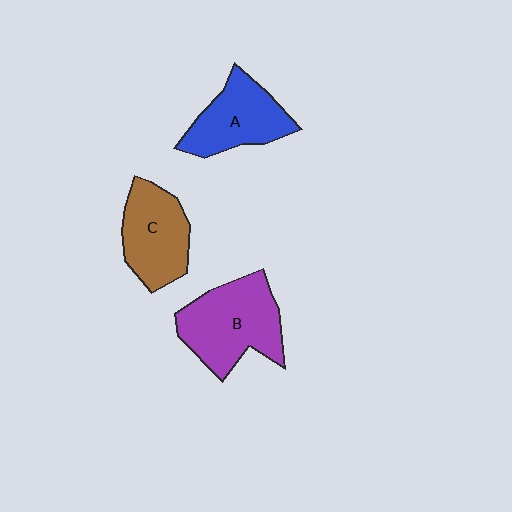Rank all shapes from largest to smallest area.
From largest to smallest: B (purple), C (brown), A (blue).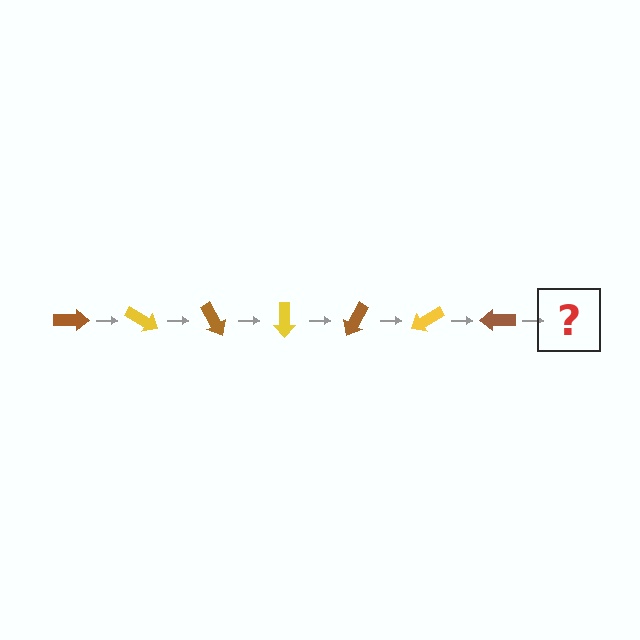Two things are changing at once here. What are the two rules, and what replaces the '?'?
The two rules are that it rotates 30 degrees each step and the color cycles through brown and yellow. The '?' should be a yellow arrow, rotated 210 degrees from the start.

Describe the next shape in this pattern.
It should be a yellow arrow, rotated 210 degrees from the start.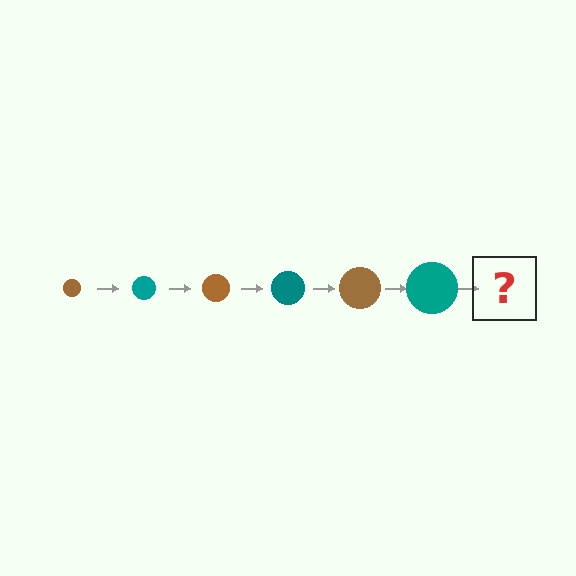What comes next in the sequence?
The next element should be a brown circle, larger than the previous one.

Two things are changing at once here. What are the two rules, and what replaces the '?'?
The two rules are that the circle grows larger each step and the color cycles through brown and teal. The '?' should be a brown circle, larger than the previous one.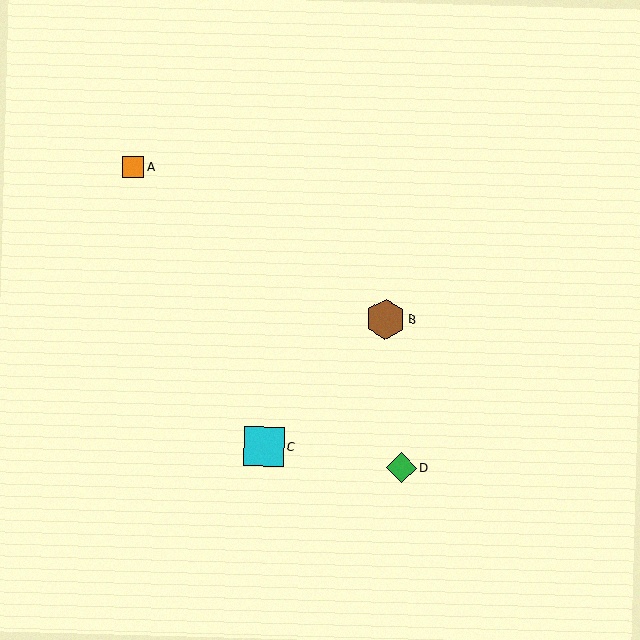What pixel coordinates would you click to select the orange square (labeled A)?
Click at (133, 167) to select the orange square A.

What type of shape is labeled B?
Shape B is a brown hexagon.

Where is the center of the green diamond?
The center of the green diamond is at (402, 468).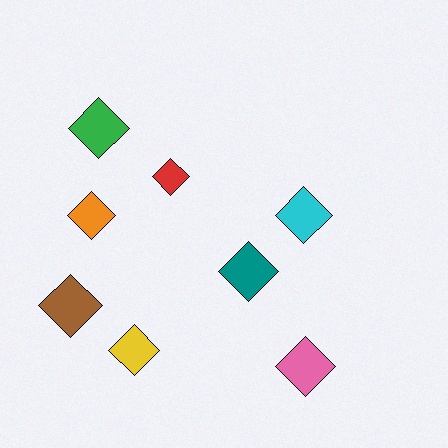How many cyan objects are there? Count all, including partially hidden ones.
There is 1 cyan object.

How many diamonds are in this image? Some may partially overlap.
There are 8 diamonds.